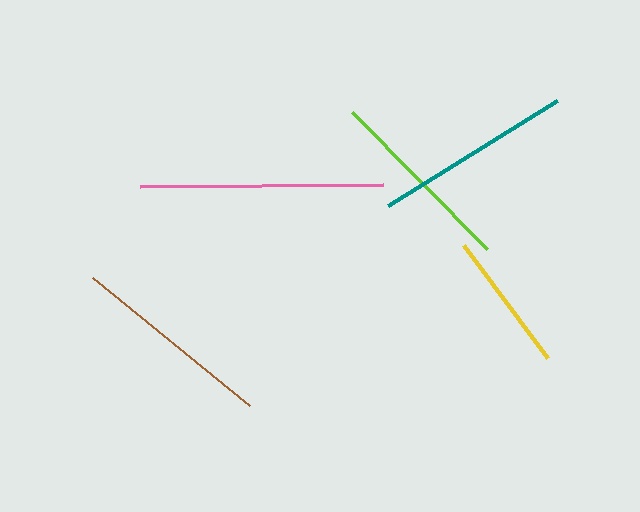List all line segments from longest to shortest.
From longest to shortest: pink, brown, teal, lime, yellow.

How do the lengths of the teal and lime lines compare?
The teal and lime lines are approximately the same length.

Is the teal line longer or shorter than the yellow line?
The teal line is longer than the yellow line.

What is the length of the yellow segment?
The yellow segment is approximately 141 pixels long.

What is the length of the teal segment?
The teal segment is approximately 199 pixels long.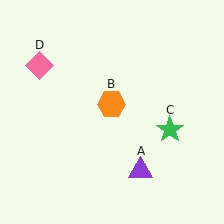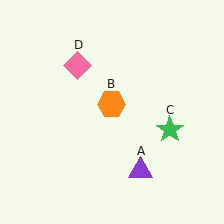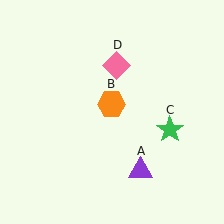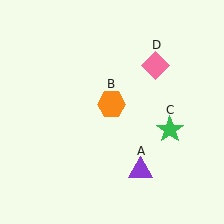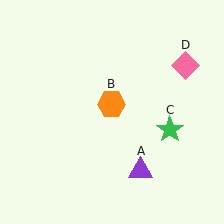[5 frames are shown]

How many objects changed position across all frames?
1 object changed position: pink diamond (object D).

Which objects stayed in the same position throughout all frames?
Purple triangle (object A) and orange hexagon (object B) and green star (object C) remained stationary.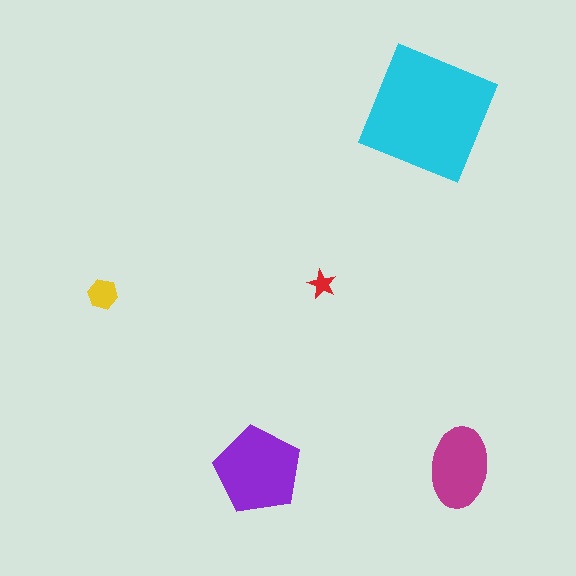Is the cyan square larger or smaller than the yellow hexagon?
Larger.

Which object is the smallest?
The red star.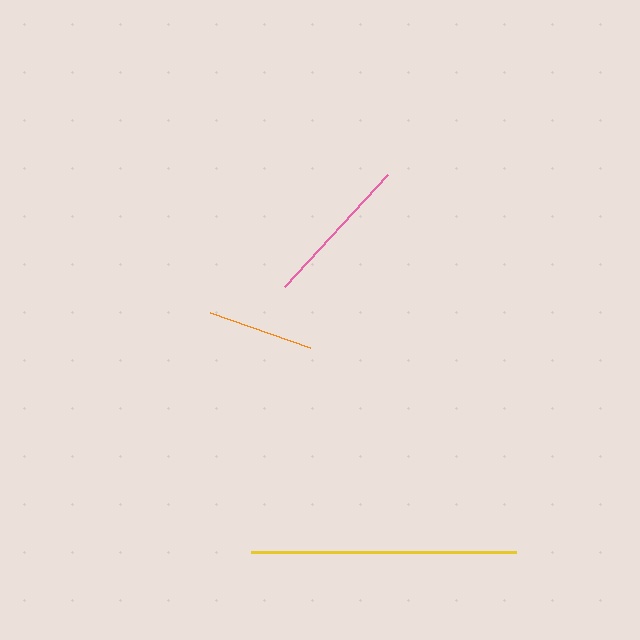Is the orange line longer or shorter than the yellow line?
The yellow line is longer than the orange line.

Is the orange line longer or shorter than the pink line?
The pink line is longer than the orange line.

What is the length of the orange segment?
The orange segment is approximately 106 pixels long.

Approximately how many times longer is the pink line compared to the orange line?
The pink line is approximately 1.4 times the length of the orange line.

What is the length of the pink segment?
The pink segment is approximately 153 pixels long.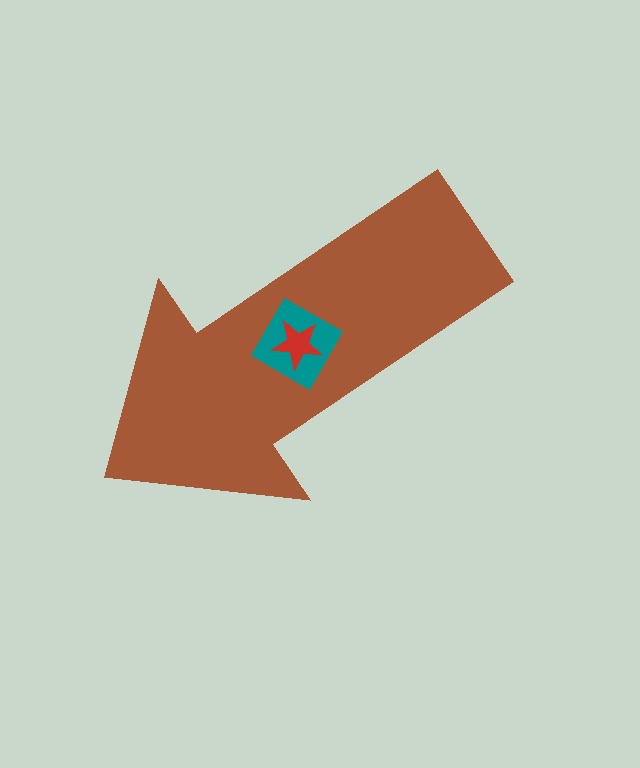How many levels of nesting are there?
3.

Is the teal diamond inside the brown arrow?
Yes.